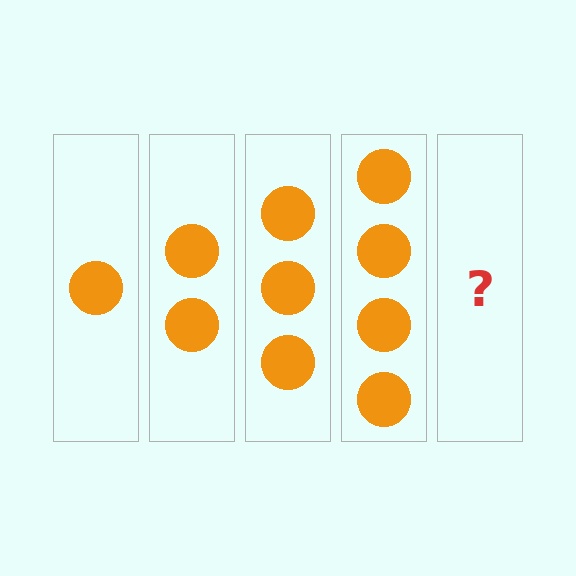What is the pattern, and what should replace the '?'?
The pattern is that each step adds one more circle. The '?' should be 5 circles.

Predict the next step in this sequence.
The next step is 5 circles.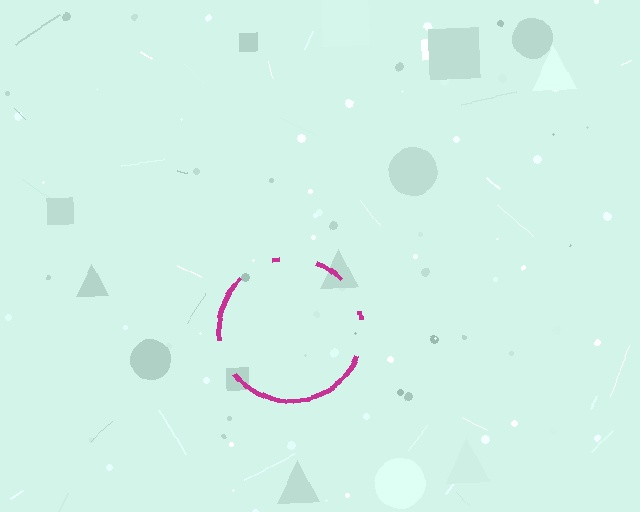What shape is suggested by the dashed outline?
The dashed outline suggests a circle.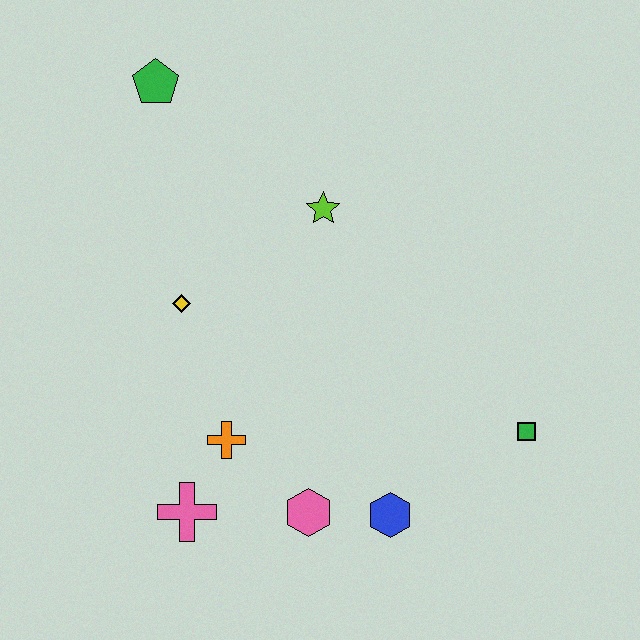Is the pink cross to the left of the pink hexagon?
Yes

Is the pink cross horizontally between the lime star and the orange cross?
No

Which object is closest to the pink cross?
The orange cross is closest to the pink cross.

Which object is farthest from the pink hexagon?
The green pentagon is farthest from the pink hexagon.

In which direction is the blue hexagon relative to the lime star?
The blue hexagon is below the lime star.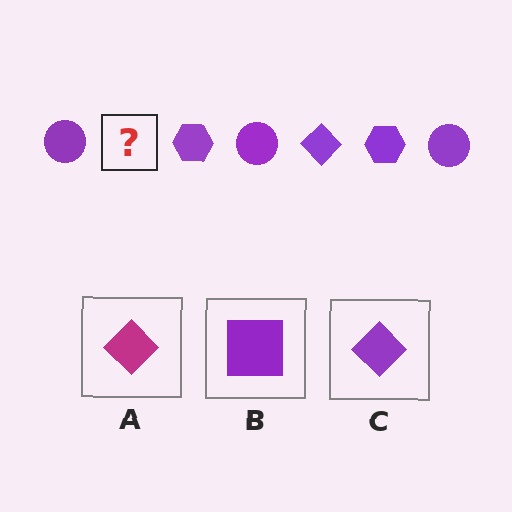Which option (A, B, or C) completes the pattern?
C.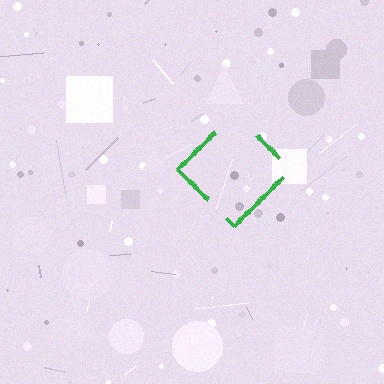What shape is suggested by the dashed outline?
The dashed outline suggests a diamond.